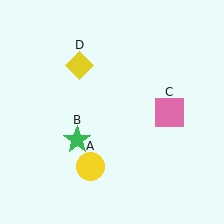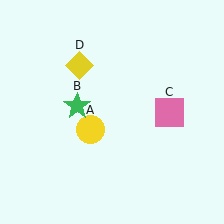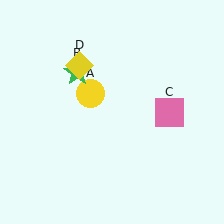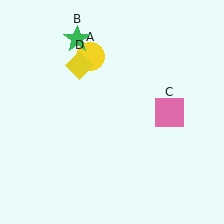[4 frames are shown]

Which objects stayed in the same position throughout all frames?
Pink square (object C) and yellow diamond (object D) remained stationary.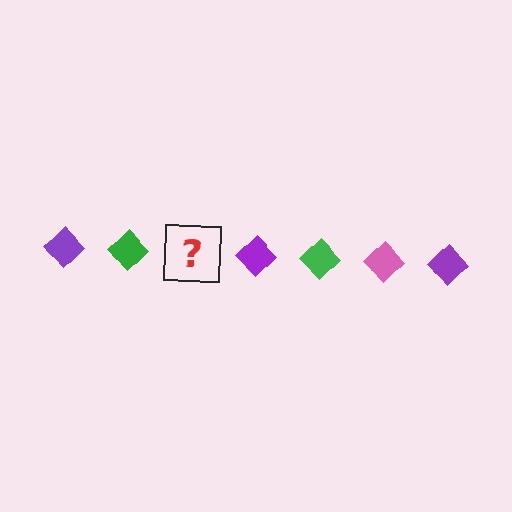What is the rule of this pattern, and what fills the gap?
The rule is that the pattern cycles through purple, green, pink diamonds. The gap should be filled with a pink diamond.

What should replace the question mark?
The question mark should be replaced with a pink diamond.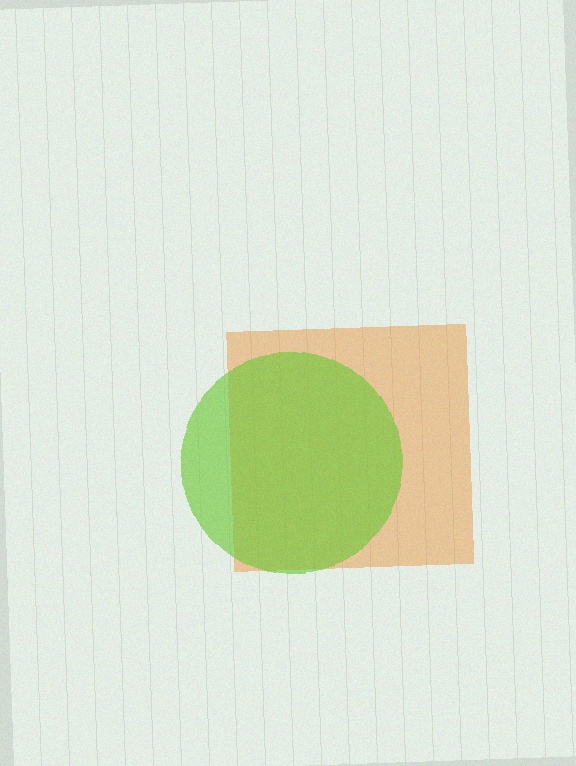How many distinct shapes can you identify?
There are 2 distinct shapes: an orange square, a lime circle.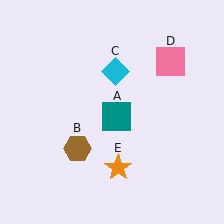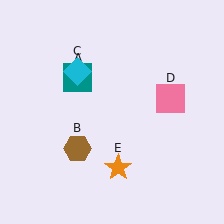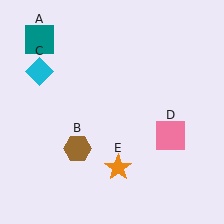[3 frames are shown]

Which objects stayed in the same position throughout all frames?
Brown hexagon (object B) and orange star (object E) remained stationary.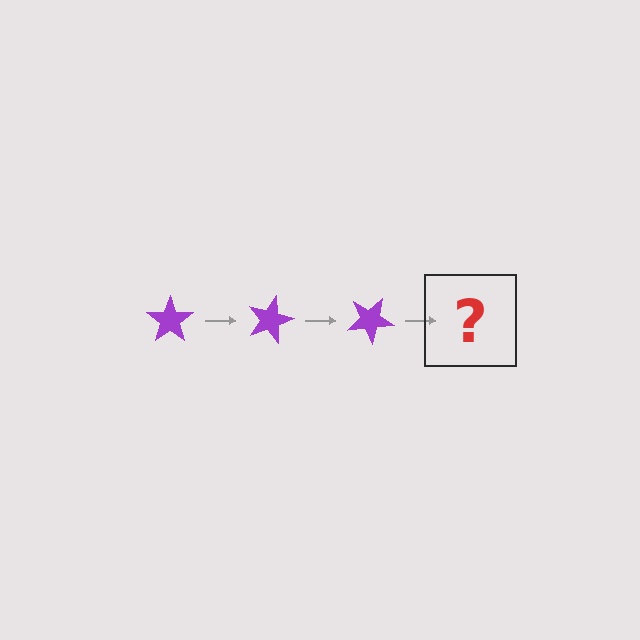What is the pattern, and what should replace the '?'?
The pattern is that the star rotates 15 degrees each step. The '?' should be a purple star rotated 45 degrees.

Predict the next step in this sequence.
The next step is a purple star rotated 45 degrees.